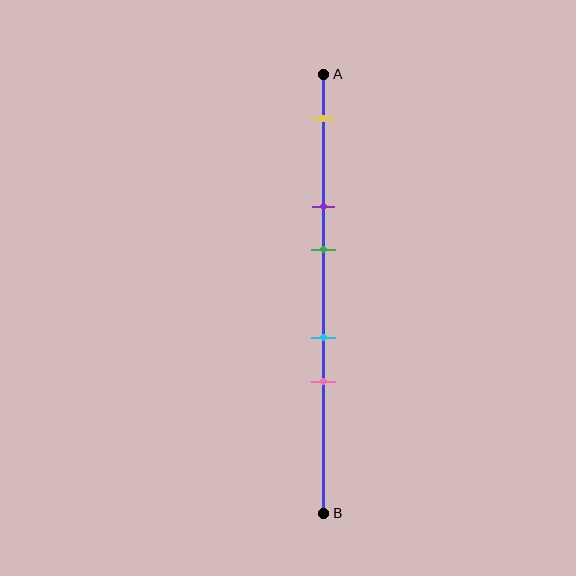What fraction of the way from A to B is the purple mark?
The purple mark is approximately 30% (0.3) of the way from A to B.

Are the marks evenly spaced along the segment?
No, the marks are not evenly spaced.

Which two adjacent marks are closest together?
The cyan and pink marks are the closest adjacent pair.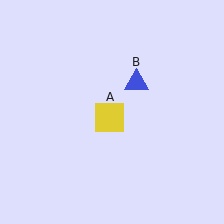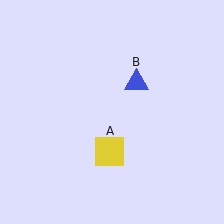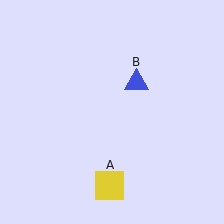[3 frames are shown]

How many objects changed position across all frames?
1 object changed position: yellow square (object A).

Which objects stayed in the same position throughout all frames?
Blue triangle (object B) remained stationary.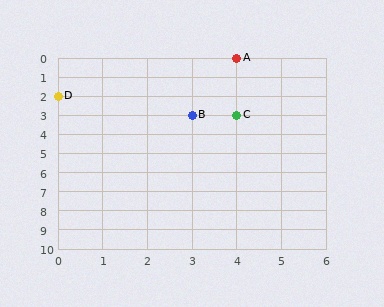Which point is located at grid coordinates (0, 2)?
Point D is at (0, 2).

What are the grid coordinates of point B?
Point B is at grid coordinates (3, 3).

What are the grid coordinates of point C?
Point C is at grid coordinates (4, 3).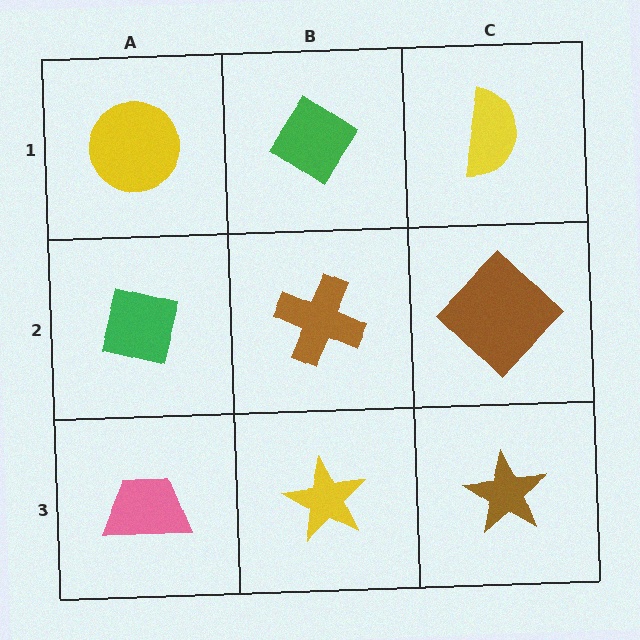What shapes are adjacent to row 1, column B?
A brown cross (row 2, column B), a yellow circle (row 1, column A), a yellow semicircle (row 1, column C).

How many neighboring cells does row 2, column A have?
3.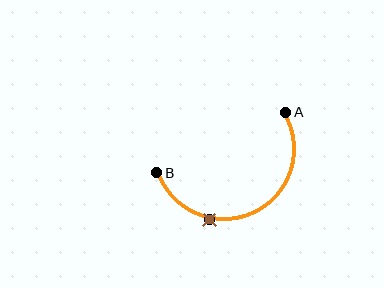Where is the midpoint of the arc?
The arc midpoint is the point on the curve farthest from the straight line joining A and B. It sits below that line.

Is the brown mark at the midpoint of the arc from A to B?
No. The brown mark lies on the arc but is closer to endpoint B. The arc midpoint would be at the point on the curve equidistant along the arc from both A and B.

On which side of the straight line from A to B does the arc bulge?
The arc bulges below the straight line connecting A and B.